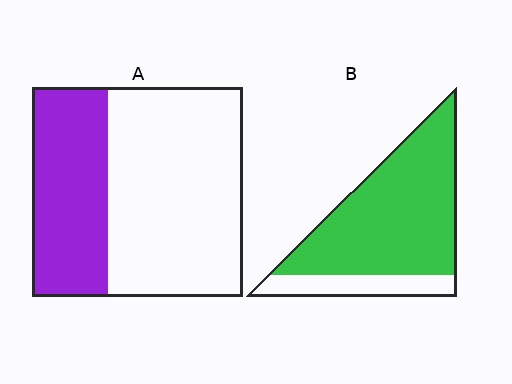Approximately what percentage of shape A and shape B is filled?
A is approximately 35% and B is approximately 80%.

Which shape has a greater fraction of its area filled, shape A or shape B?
Shape B.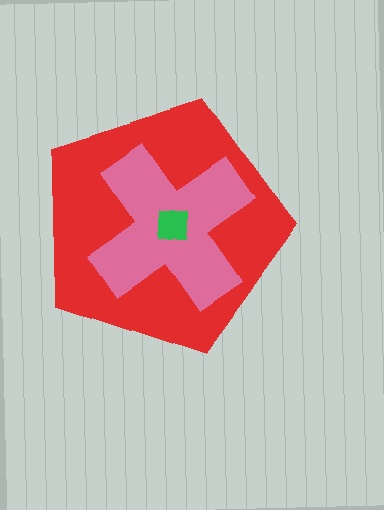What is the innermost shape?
The green square.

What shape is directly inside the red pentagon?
The pink cross.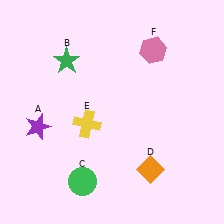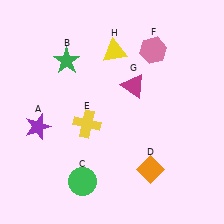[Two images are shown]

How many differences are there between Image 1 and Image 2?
There are 2 differences between the two images.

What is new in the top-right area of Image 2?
A magenta triangle (G) was added in the top-right area of Image 2.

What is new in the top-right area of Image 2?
A yellow triangle (H) was added in the top-right area of Image 2.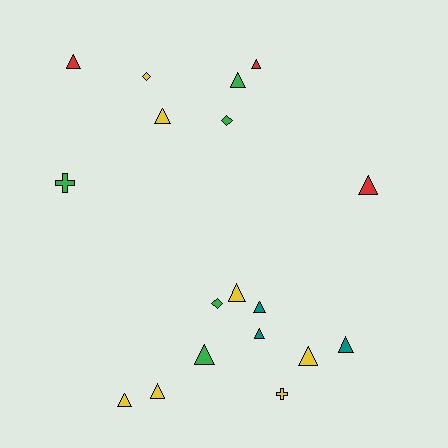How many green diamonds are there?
There are 2 green diamonds.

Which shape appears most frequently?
Triangle, with 13 objects.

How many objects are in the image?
There are 18 objects.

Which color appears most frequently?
Yellow, with 7 objects.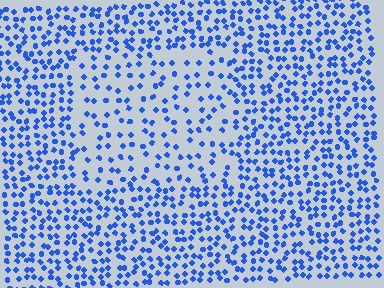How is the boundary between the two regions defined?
The boundary is defined by a change in element density (approximately 1.9x ratio). All elements are the same color, size, and shape.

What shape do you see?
I see a rectangle.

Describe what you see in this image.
The image contains small blue elements arranged at two different densities. A rectangle-shaped region is visible where the elements are less densely packed than the surrounding area.